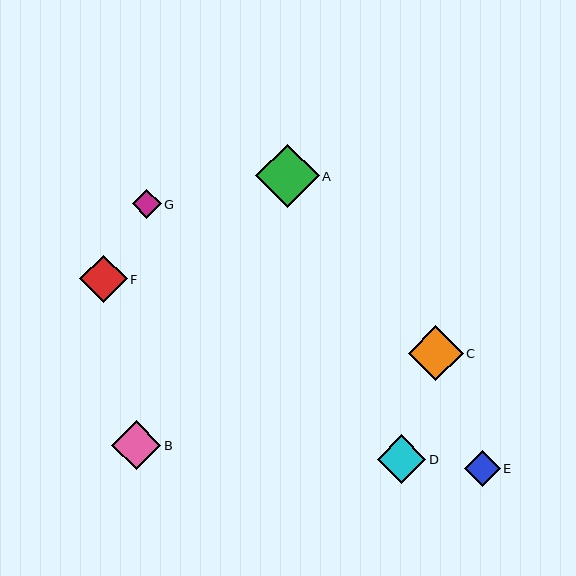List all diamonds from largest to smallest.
From largest to smallest: A, C, B, D, F, E, G.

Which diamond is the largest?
Diamond A is the largest with a size of approximately 64 pixels.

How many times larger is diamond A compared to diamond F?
Diamond A is approximately 1.3 times the size of diamond F.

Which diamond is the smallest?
Diamond G is the smallest with a size of approximately 29 pixels.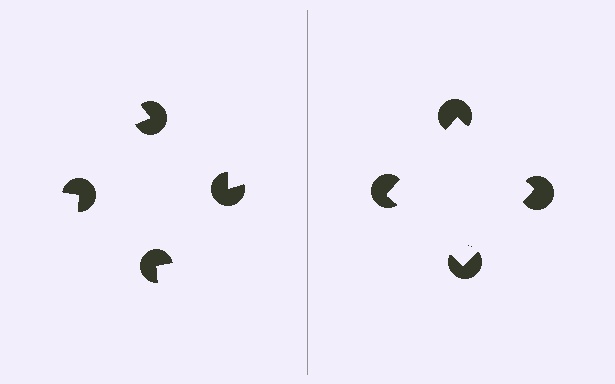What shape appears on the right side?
An illusory square.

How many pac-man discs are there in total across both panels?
8 — 4 on each side.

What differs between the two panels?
The pac-man discs are positioned identically on both sides; only the wedge orientations differ. On the right they align to a square; on the left they are misaligned.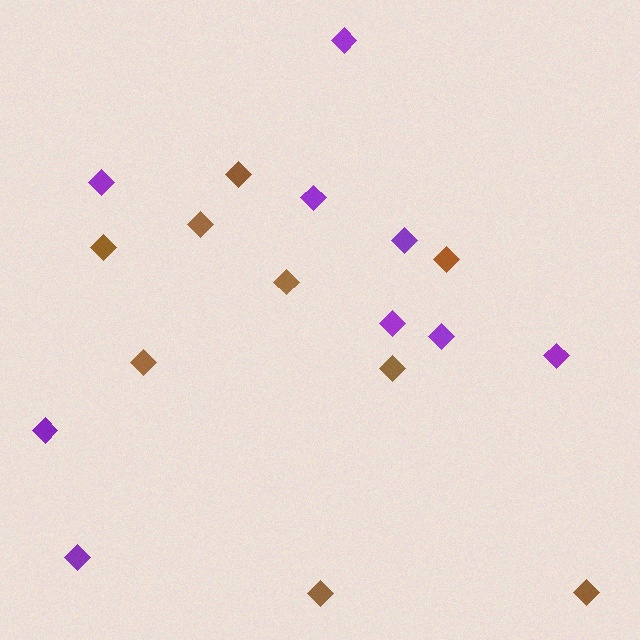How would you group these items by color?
There are 2 groups: one group of purple diamonds (9) and one group of brown diamonds (9).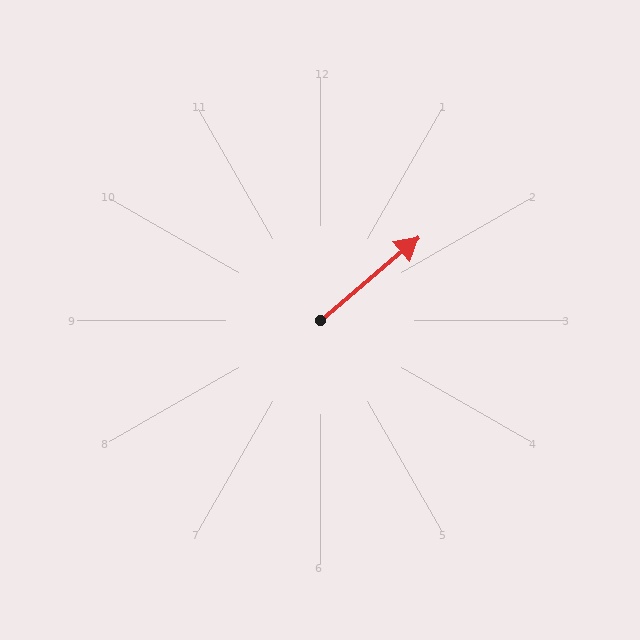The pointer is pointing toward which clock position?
Roughly 2 o'clock.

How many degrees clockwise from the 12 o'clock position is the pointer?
Approximately 50 degrees.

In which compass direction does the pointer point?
Northeast.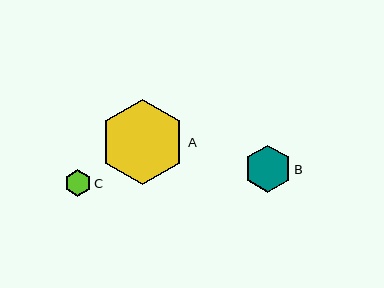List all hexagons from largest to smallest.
From largest to smallest: A, B, C.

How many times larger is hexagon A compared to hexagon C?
Hexagon A is approximately 3.2 times the size of hexagon C.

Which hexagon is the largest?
Hexagon A is the largest with a size of approximately 85 pixels.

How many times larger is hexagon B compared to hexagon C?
Hexagon B is approximately 1.8 times the size of hexagon C.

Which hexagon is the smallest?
Hexagon C is the smallest with a size of approximately 27 pixels.